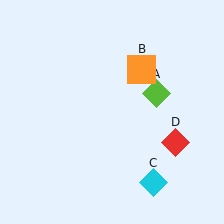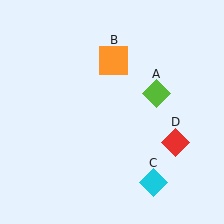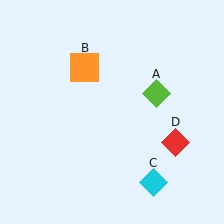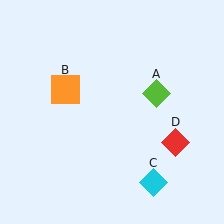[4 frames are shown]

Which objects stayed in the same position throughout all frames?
Lime diamond (object A) and cyan diamond (object C) and red diamond (object D) remained stationary.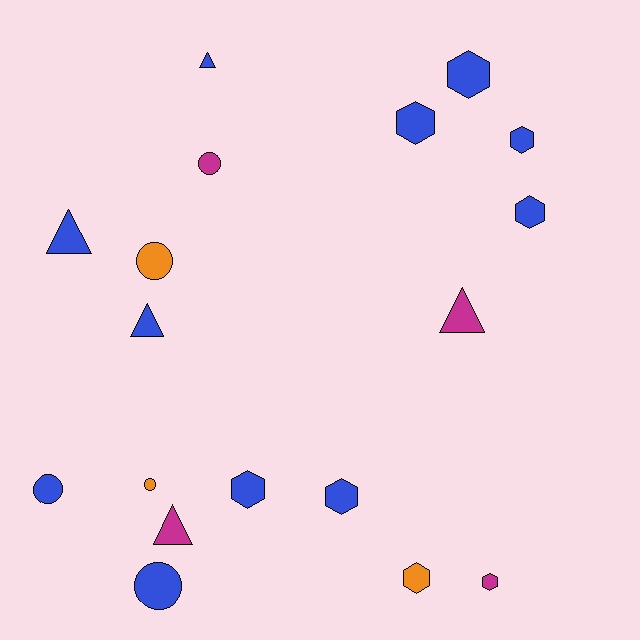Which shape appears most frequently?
Hexagon, with 8 objects.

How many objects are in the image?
There are 18 objects.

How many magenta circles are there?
There is 1 magenta circle.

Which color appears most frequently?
Blue, with 11 objects.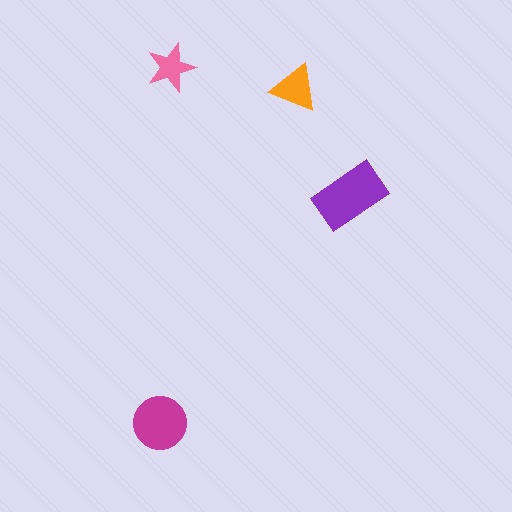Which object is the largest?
The purple rectangle.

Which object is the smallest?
The pink star.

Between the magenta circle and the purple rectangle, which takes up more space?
The purple rectangle.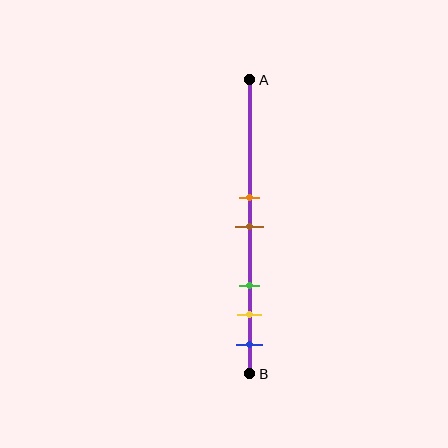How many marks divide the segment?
There are 5 marks dividing the segment.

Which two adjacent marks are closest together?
The orange and brown marks are the closest adjacent pair.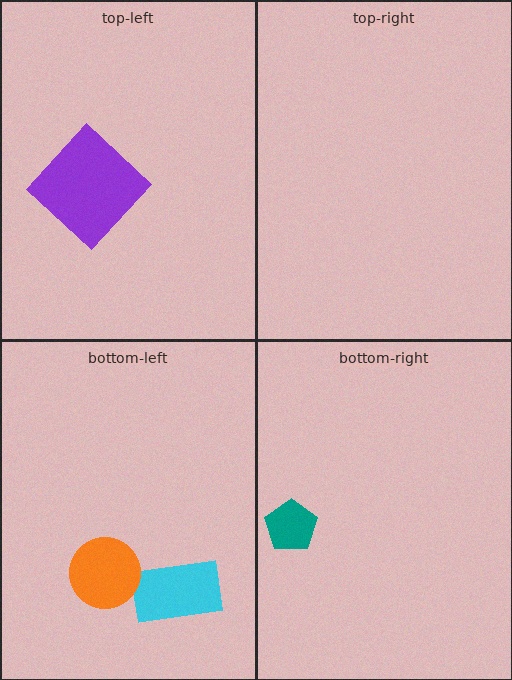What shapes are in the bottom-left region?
The cyan rectangle, the orange circle.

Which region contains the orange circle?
The bottom-left region.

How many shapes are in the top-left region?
1.